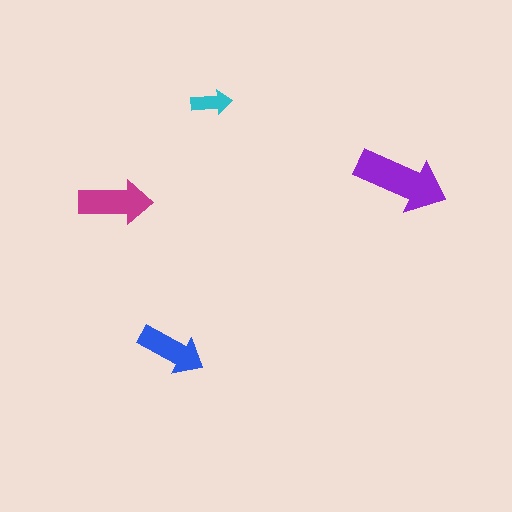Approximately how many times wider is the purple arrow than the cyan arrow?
About 2.5 times wider.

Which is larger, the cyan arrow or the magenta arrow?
The magenta one.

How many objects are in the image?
There are 4 objects in the image.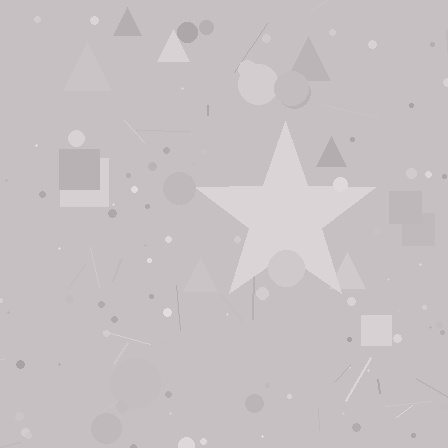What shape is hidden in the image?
A star is hidden in the image.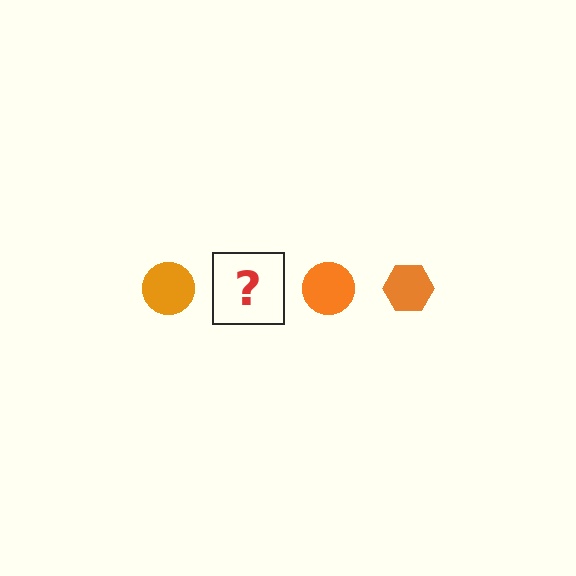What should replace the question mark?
The question mark should be replaced with an orange hexagon.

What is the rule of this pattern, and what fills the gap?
The rule is that the pattern cycles through circle, hexagon shapes in orange. The gap should be filled with an orange hexagon.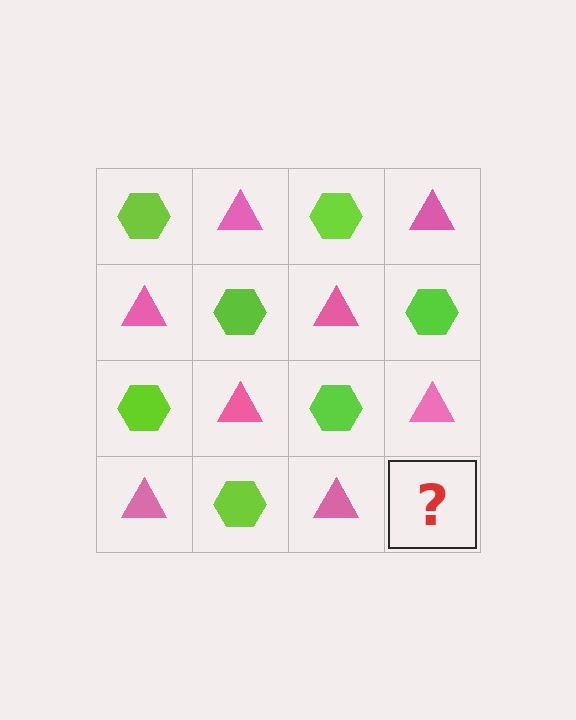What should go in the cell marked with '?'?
The missing cell should contain a lime hexagon.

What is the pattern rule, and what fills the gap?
The rule is that it alternates lime hexagon and pink triangle in a checkerboard pattern. The gap should be filled with a lime hexagon.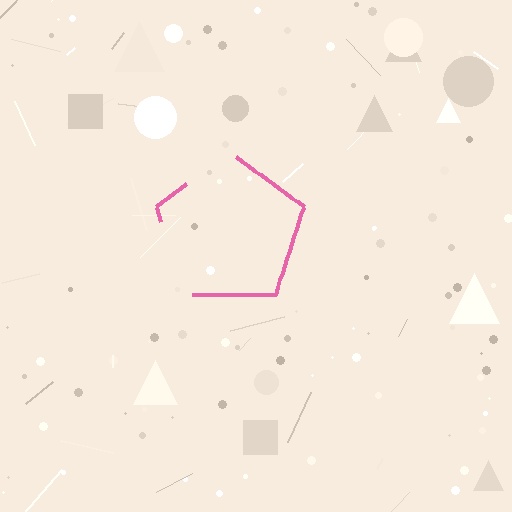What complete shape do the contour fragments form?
The contour fragments form a pentagon.